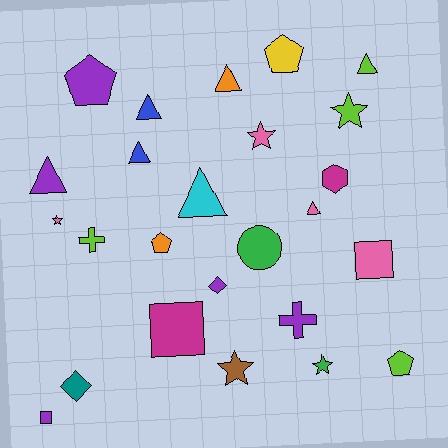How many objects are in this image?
There are 25 objects.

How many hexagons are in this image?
There is 1 hexagon.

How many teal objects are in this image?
There is 1 teal object.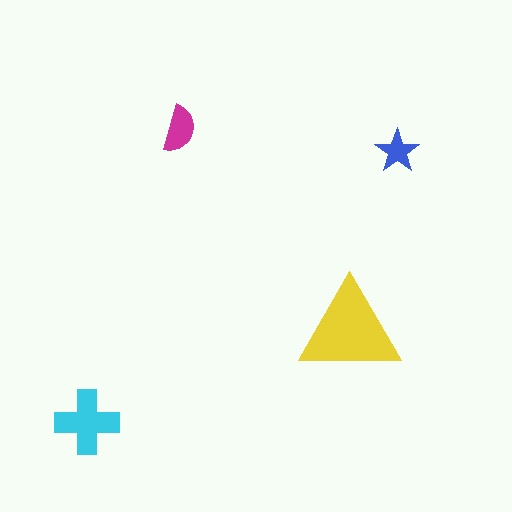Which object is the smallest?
The blue star.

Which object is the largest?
The yellow triangle.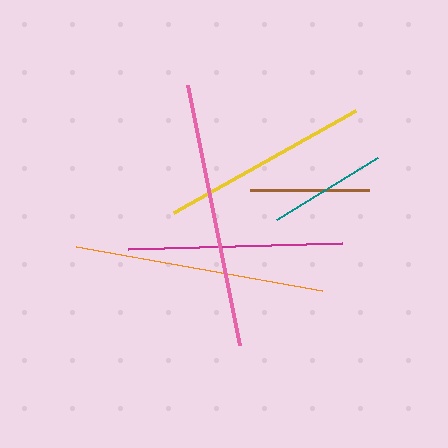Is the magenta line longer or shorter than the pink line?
The pink line is longer than the magenta line.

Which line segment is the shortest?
The teal line is the shortest at approximately 118 pixels.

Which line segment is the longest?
The pink line is the longest at approximately 266 pixels.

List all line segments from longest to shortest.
From longest to shortest: pink, orange, magenta, yellow, brown, teal.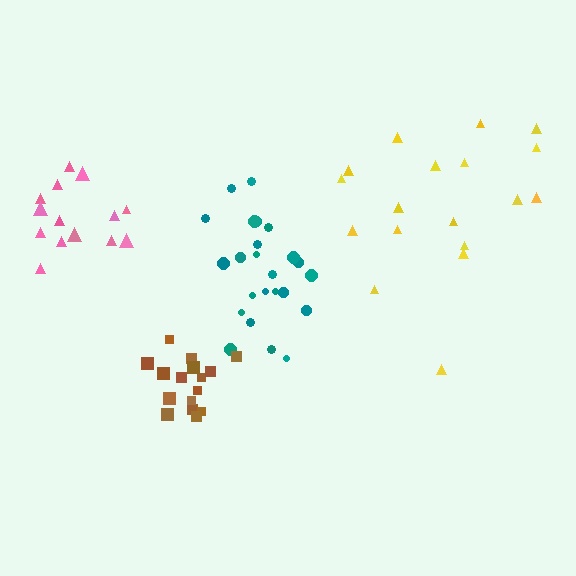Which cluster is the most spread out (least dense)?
Yellow.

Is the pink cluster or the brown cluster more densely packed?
Brown.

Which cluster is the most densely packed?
Brown.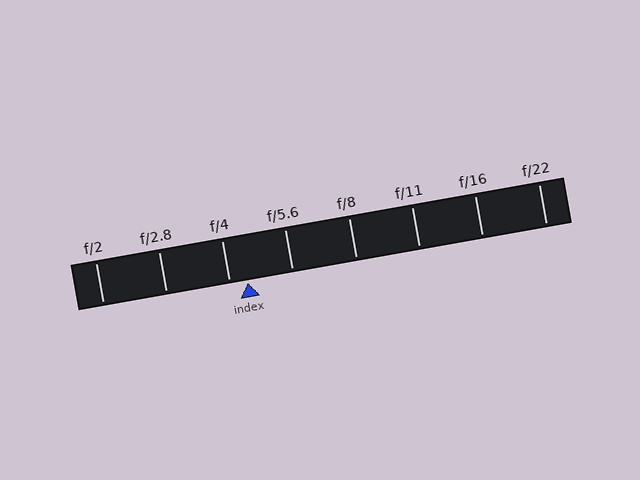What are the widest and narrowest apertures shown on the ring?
The widest aperture shown is f/2 and the narrowest is f/22.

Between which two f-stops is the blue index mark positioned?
The index mark is between f/4 and f/5.6.